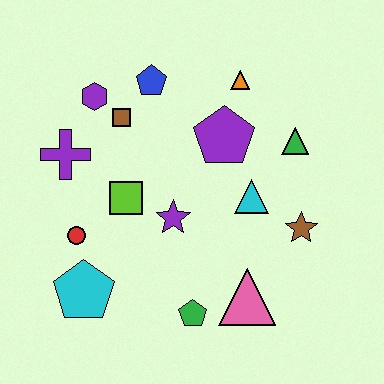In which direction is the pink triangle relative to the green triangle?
The pink triangle is below the green triangle.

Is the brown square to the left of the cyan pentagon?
No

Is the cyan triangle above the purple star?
Yes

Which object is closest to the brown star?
The cyan triangle is closest to the brown star.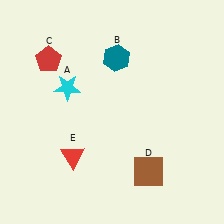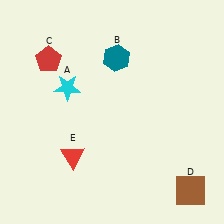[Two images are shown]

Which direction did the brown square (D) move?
The brown square (D) moved right.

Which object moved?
The brown square (D) moved right.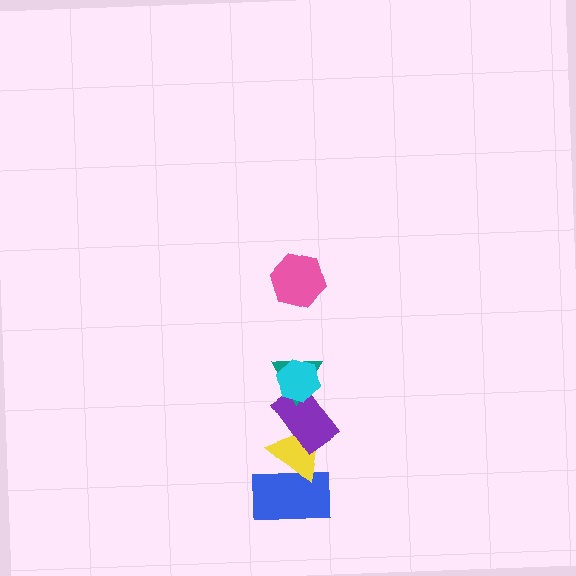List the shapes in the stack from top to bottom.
From top to bottom: the pink hexagon, the cyan hexagon, the teal triangle, the purple rectangle, the yellow triangle, the blue rectangle.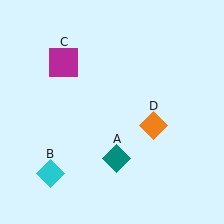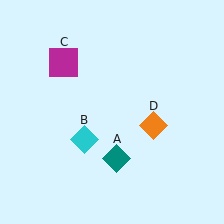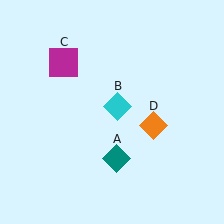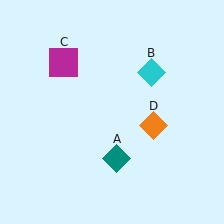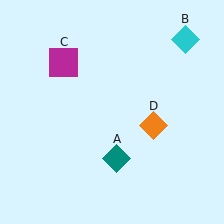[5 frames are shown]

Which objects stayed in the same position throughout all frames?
Teal diamond (object A) and magenta square (object C) and orange diamond (object D) remained stationary.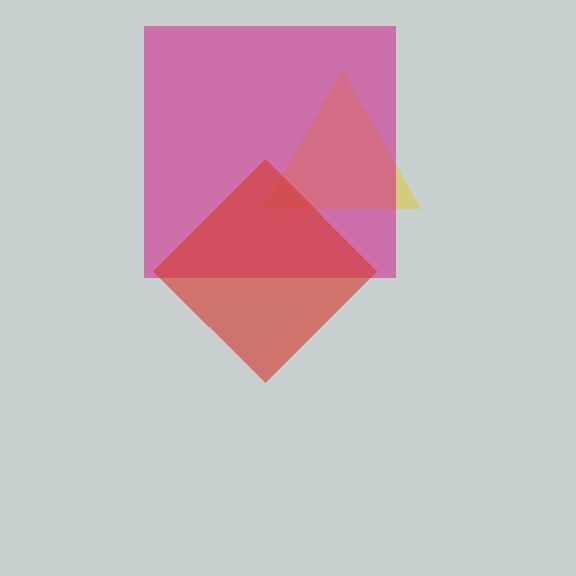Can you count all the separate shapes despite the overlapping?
Yes, there are 3 separate shapes.